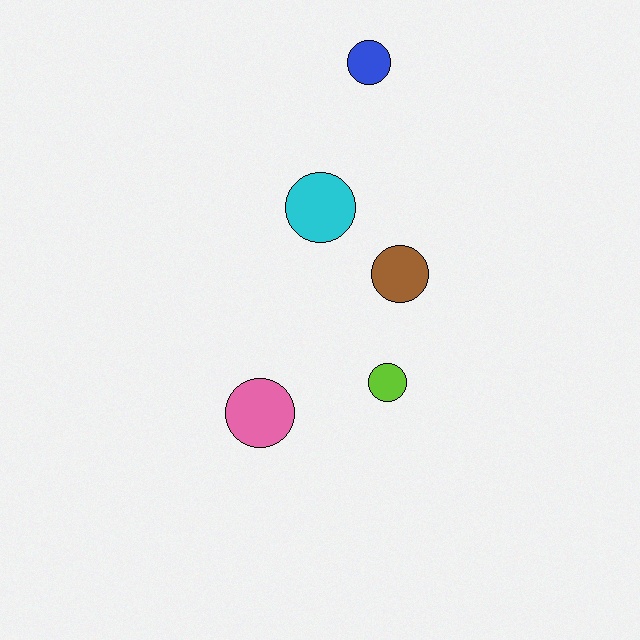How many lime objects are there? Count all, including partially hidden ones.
There is 1 lime object.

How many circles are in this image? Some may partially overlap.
There are 5 circles.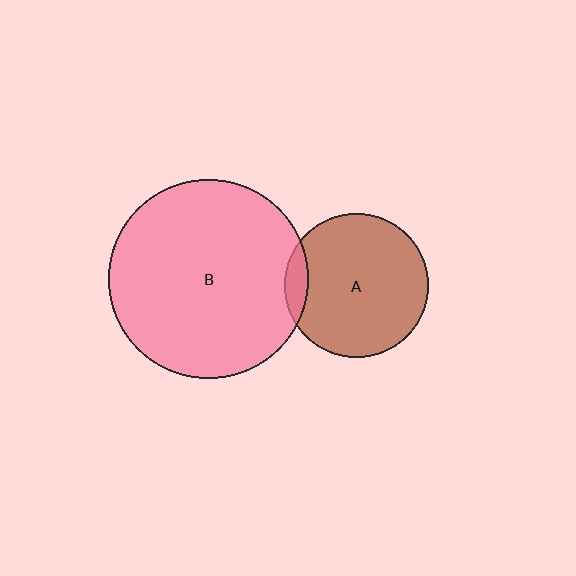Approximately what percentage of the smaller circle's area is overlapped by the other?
Approximately 10%.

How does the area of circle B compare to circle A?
Approximately 1.9 times.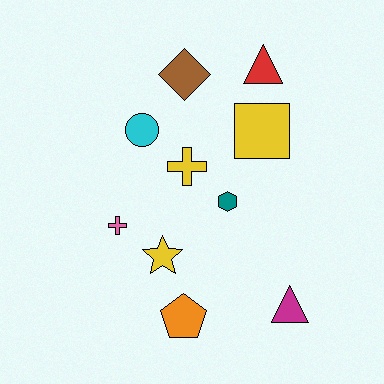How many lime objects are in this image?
There are no lime objects.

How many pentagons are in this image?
There is 1 pentagon.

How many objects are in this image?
There are 10 objects.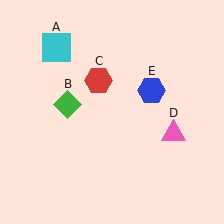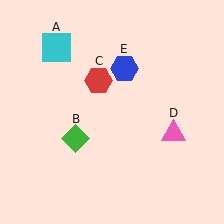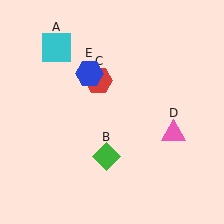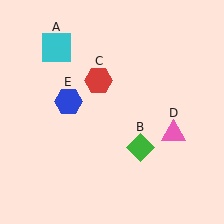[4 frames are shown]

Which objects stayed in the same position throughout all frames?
Cyan square (object A) and red hexagon (object C) and pink triangle (object D) remained stationary.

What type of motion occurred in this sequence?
The green diamond (object B), blue hexagon (object E) rotated counterclockwise around the center of the scene.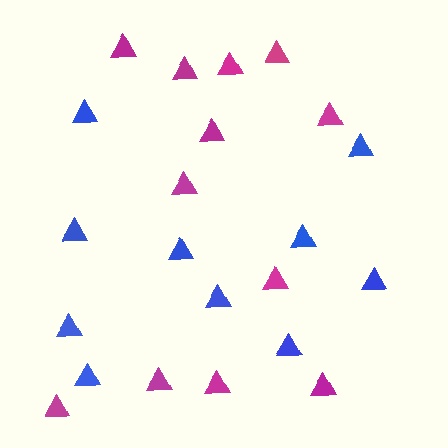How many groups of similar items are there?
There are 2 groups: one group of blue triangles (10) and one group of magenta triangles (12).